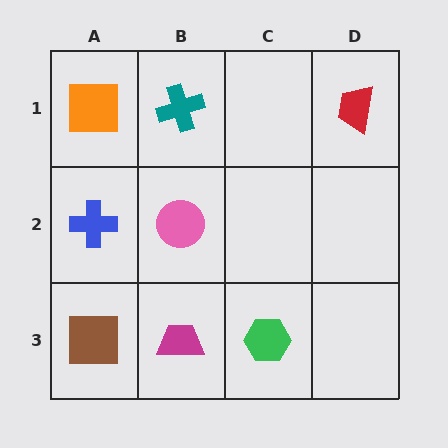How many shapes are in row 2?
2 shapes.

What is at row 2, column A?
A blue cross.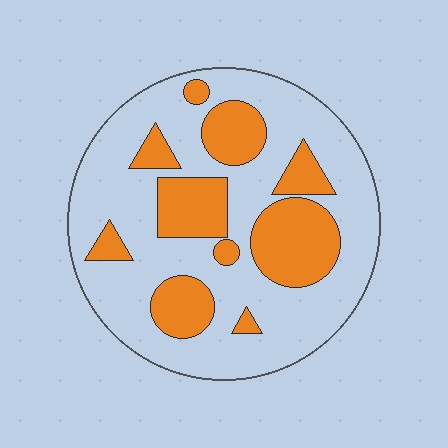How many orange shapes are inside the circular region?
10.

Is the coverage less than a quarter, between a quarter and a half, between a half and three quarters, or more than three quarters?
Between a quarter and a half.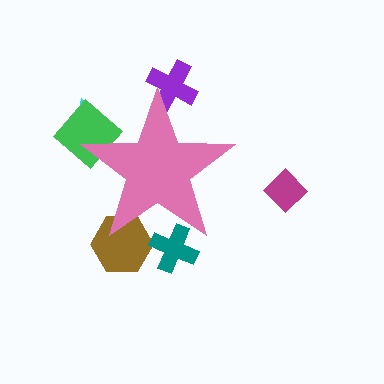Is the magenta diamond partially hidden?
No, the magenta diamond is fully visible.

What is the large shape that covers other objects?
A pink star.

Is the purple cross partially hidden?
Yes, the purple cross is partially hidden behind the pink star.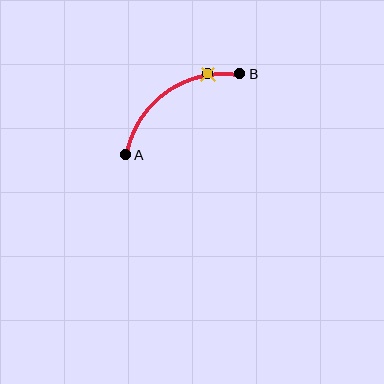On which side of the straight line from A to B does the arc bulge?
The arc bulges above and to the left of the straight line connecting A and B.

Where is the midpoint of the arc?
The arc midpoint is the point on the curve farthest from the straight line joining A and B. It sits above and to the left of that line.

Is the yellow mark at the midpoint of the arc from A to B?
No. The yellow mark lies on the arc but is closer to endpoint B. The arc midpoint would be at the point on the curve equidistant along the arc from both A and B.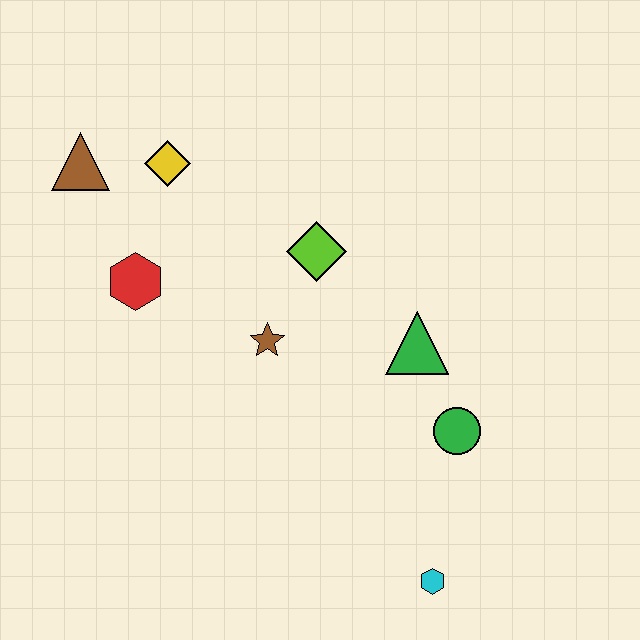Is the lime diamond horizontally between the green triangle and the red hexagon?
Yes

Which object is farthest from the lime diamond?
The cyan hexagon is farthest from the lime diamond.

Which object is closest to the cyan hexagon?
The green circle is closest to the cyan hexagon.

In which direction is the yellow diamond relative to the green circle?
The yellow diamond is to the left of the green circle.